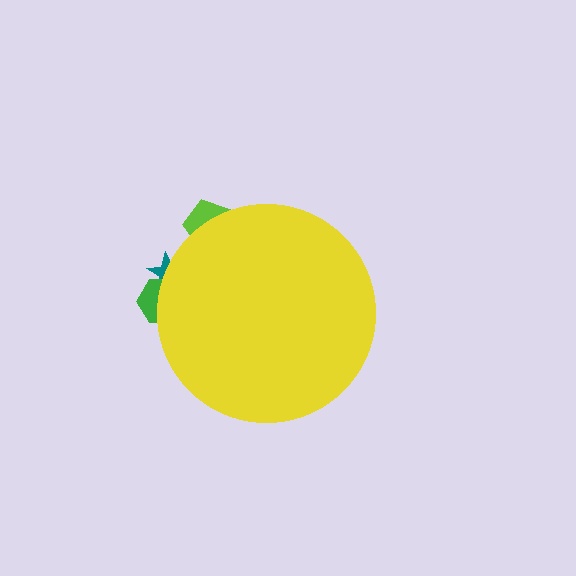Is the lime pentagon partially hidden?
Yes, the lime pentagon is partially hidden behind the yellow circle.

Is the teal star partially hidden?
Yes, the teal star is partially hidden behind the yellow circle.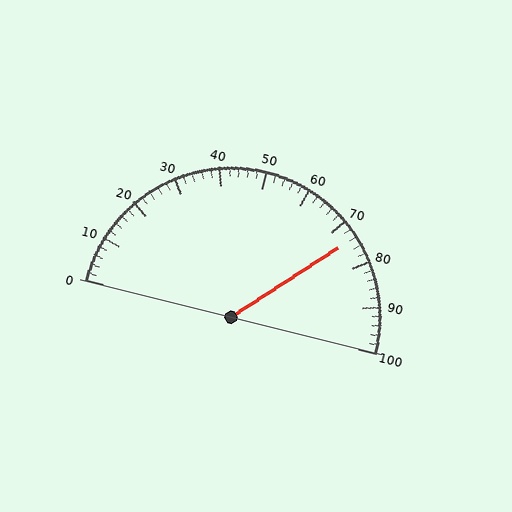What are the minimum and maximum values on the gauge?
The gauge ranges from 0 to 100.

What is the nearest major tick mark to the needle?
The nearest major tick mark is 70.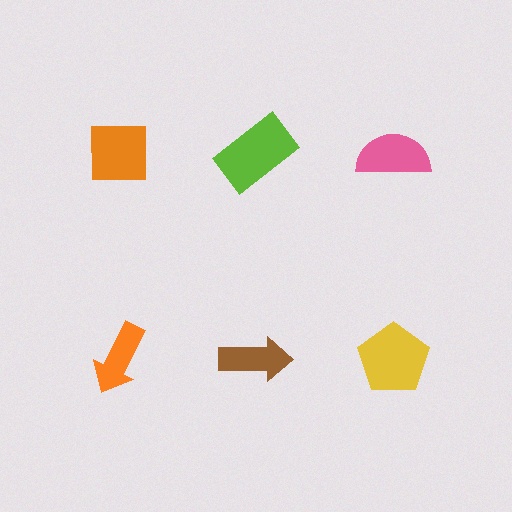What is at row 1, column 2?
A lime rectangle.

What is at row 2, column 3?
A yellow pentagon.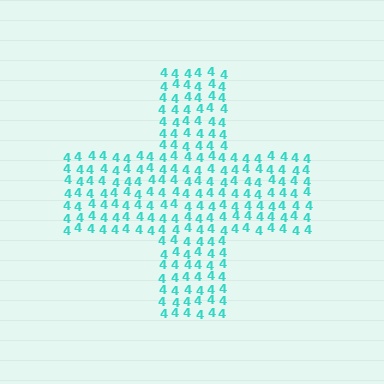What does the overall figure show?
The overall figure shows a cross.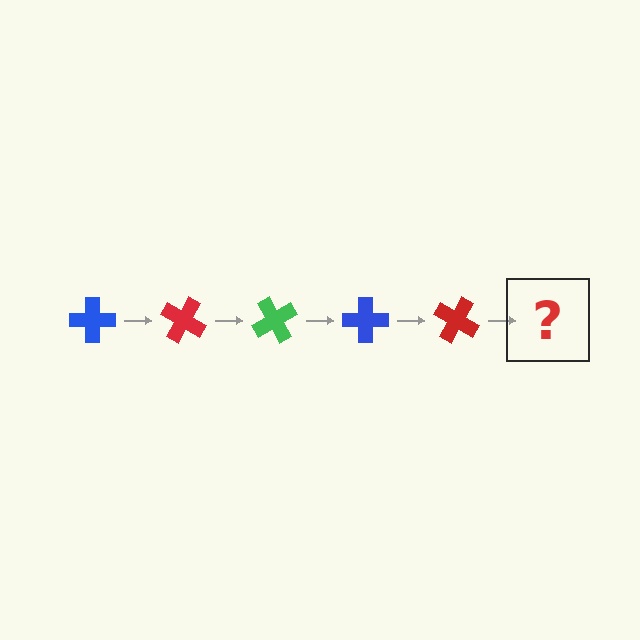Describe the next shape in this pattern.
It should be a green cross, rotated 150 degrees from the start.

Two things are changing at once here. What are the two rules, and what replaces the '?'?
The two rules are that it rotates 30 degrees each step and the color cycles through blue, red, and green. The '?' should be a green cross, rotated 150 degrees from the start.